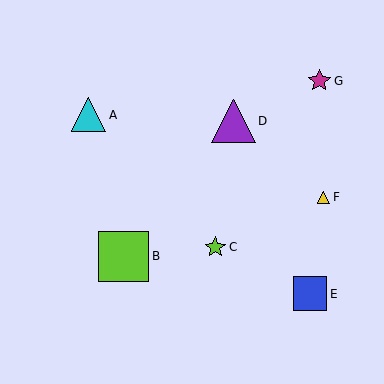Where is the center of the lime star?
The center of the lime star is at (215, 247).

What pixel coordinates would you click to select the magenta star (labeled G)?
Click at (319, 81) to select the magenta star G.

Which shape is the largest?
The lime square (labeled B) is the largest.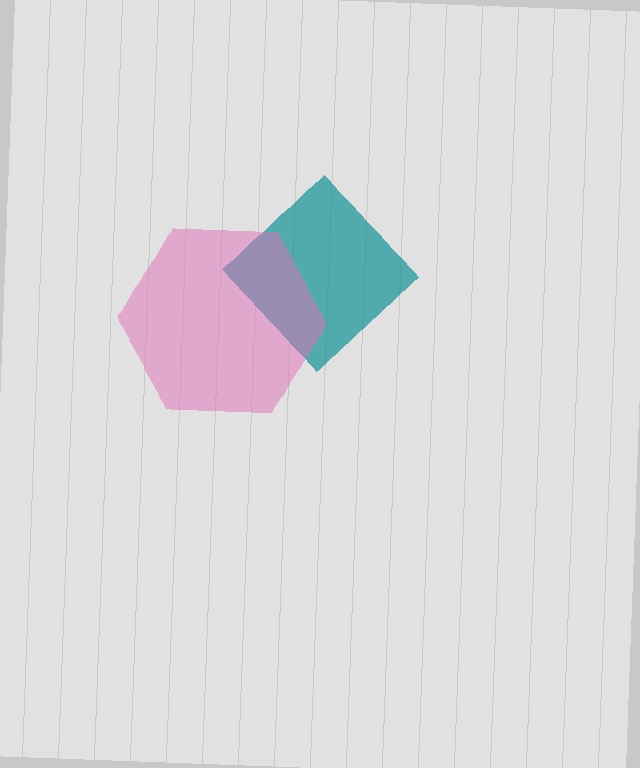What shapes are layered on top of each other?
The layered shapes are: a teal diamond, a pink hexagon.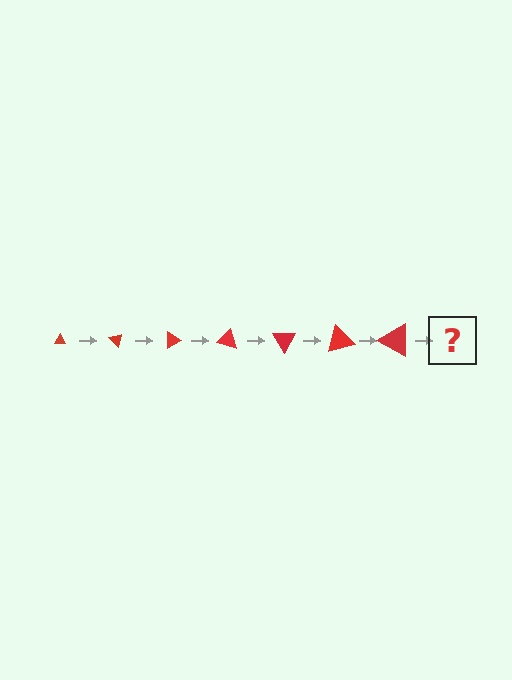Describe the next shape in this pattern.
It should be a triangle, larger than the previous one and rotated 315 degrees from the start.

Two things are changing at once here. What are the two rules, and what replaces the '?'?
The two rules are that the triangle grows larger each step and it rotates 45 degrees each step. The '?' should be a triangle, larger than the previous one and rotated 315 degrees from the start.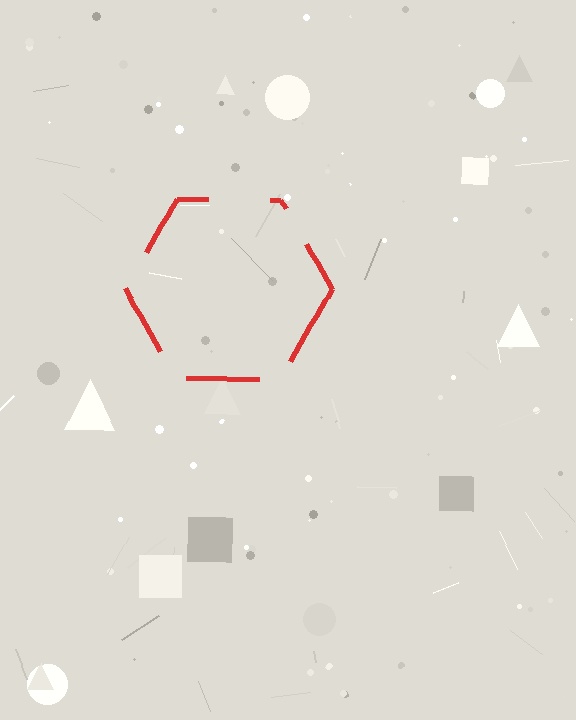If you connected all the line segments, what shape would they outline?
They would outline a hexagon.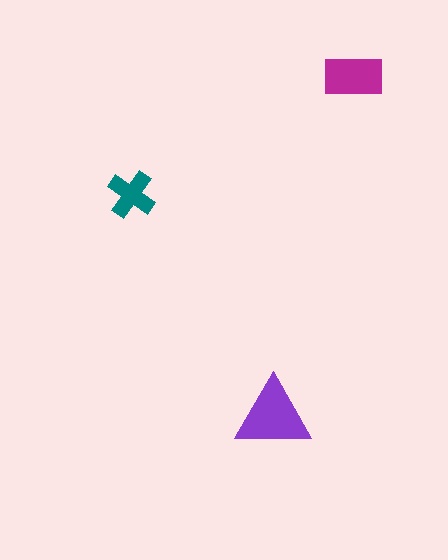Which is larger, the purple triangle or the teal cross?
The purple triangle.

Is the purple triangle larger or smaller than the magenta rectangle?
Larger.